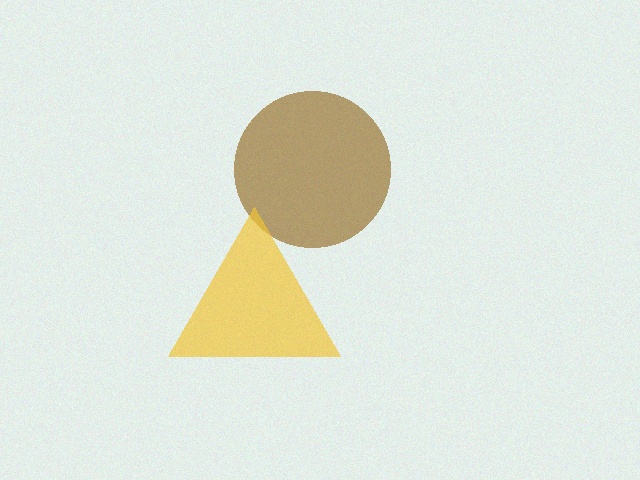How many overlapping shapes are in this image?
There are 2 overlapping shapes in the image.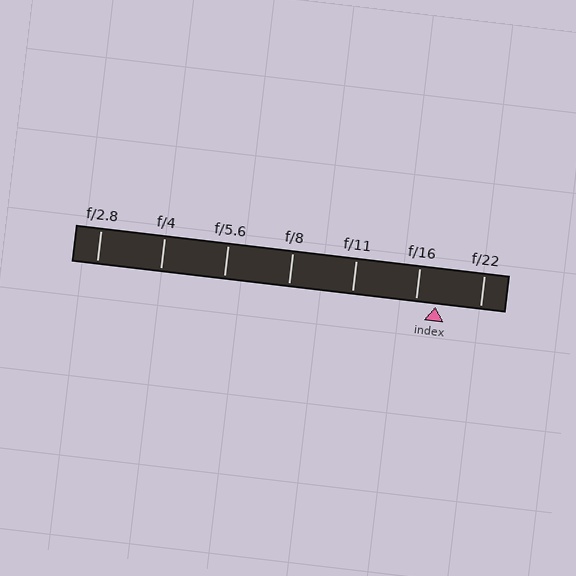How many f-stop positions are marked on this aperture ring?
There are 7 f-stop positions marked.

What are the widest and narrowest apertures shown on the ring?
The widest aperture shown is f/2.8 and the narrowest is f/22.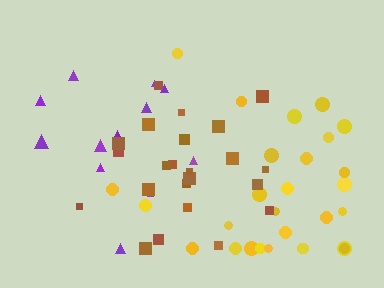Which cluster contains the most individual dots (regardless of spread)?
Yellow (29).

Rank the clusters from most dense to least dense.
brown, yellow, purple.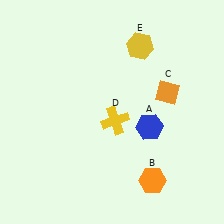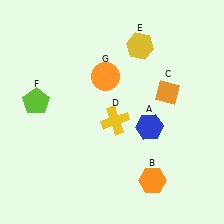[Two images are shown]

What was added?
A lime pentagon (F), an orange circle (G) were added in Image 2.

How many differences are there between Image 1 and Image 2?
There are 2 differences between the two images.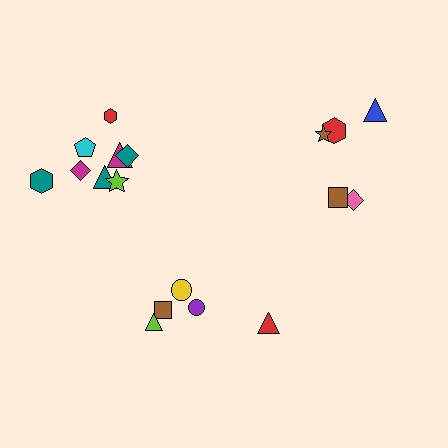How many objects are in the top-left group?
There are 8 objects.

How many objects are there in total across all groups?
There are 18 objects.